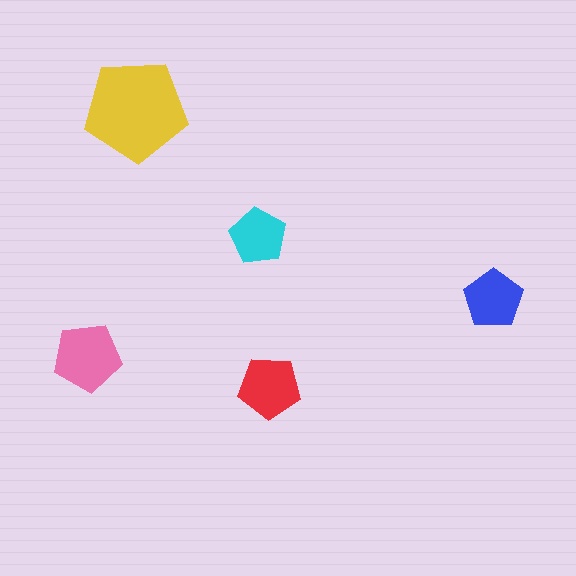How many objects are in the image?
There are 5 objects in the image.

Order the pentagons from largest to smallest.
the yellow one, the pink one, the red one, the blue one, the cyan one.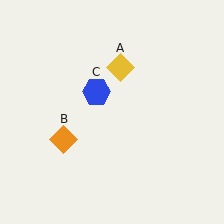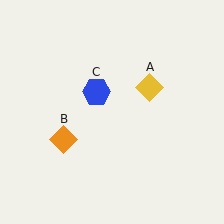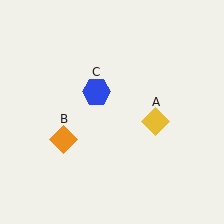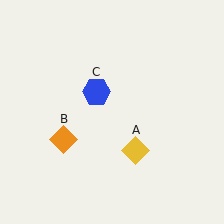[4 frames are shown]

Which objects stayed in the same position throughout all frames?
Orange diamond (object B) and blue hexagon (object C) remained stationary.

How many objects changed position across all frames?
1 object changed position: yellow diamond (object A).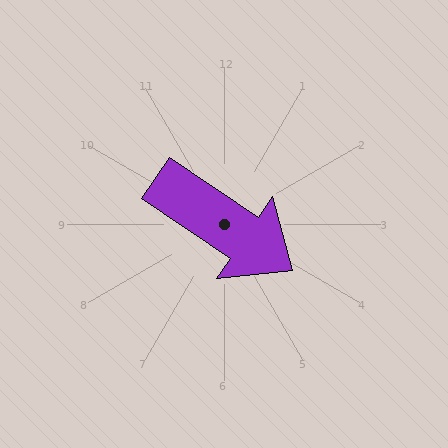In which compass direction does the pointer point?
Southeast.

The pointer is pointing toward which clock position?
Roughly 4 o'clock.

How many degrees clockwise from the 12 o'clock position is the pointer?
Approximately 124 degrees.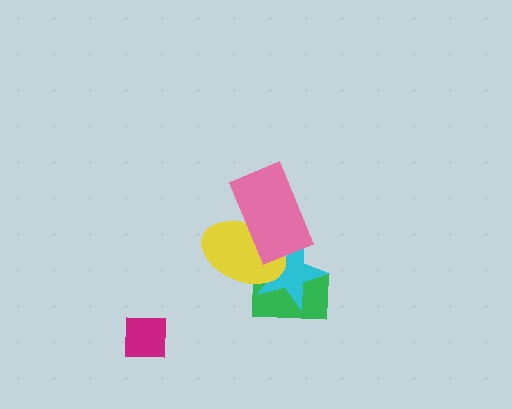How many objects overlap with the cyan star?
3 objects overlap with the cyan star.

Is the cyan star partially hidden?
Yes, it is partially covered by another shape.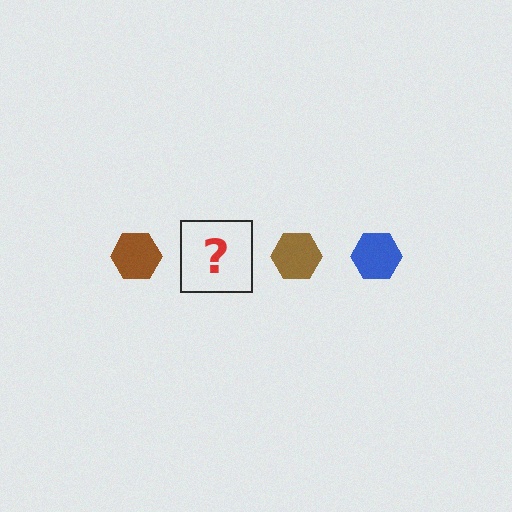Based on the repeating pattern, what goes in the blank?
The blank should be a blue hexagon.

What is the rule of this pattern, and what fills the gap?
The rule is that the pattern cycles through brown, blue hexagons. The gap should be filled with a blue hexagon.